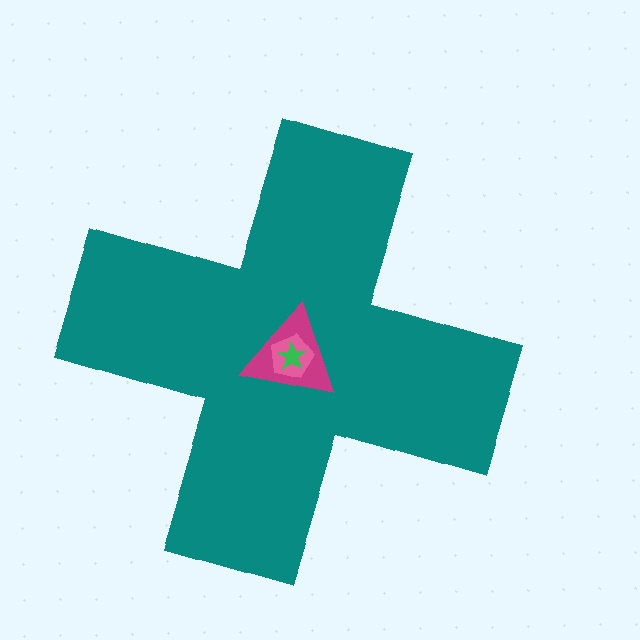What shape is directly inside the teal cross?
The magenta triangle.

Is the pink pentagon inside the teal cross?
Yes.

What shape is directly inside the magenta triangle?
The pink pentagon.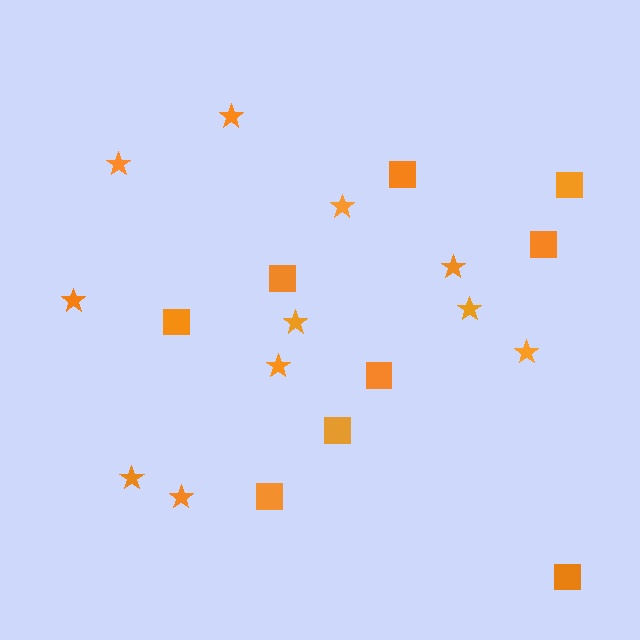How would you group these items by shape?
There are 2 groups: one group of stars (11) and one group of squares (9).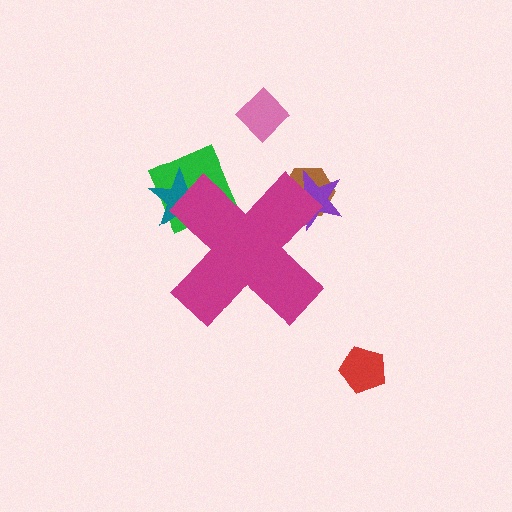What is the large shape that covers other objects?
A magenta cross.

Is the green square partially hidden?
Yes, the green square is partially hidden behind the magenta cross.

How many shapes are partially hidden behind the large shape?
4 shapes are partially hidden.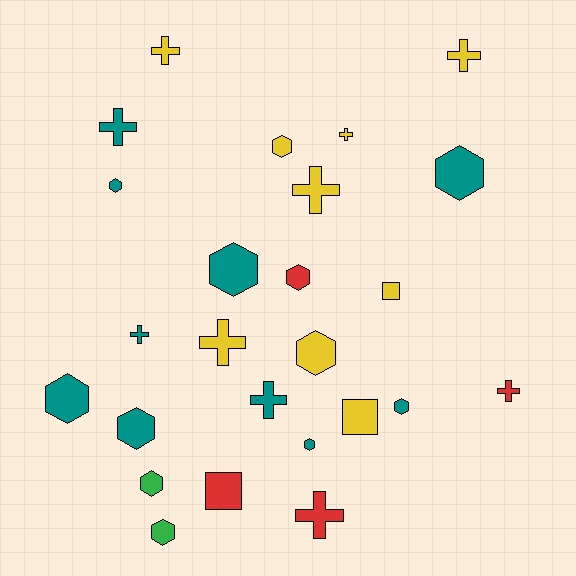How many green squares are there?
There are no green squares.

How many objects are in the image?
There are 25 objects.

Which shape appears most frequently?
Hexagon, with 12 objects.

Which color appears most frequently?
Teal, with 10 objects.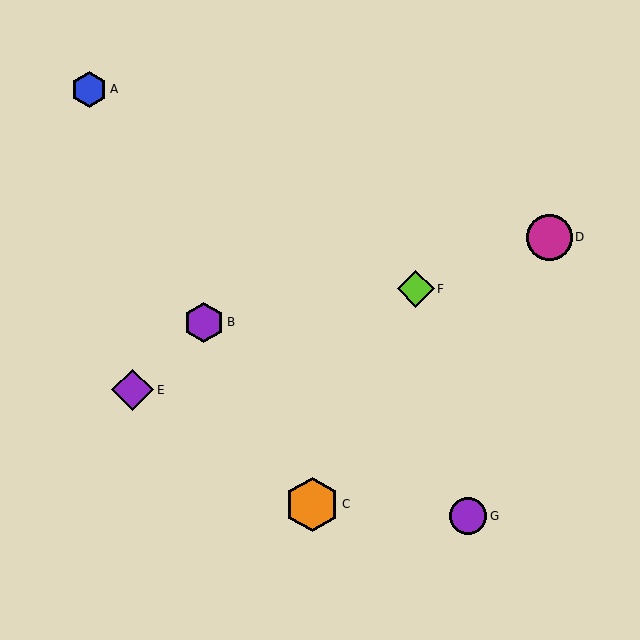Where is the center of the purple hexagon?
The center of the purple hexagon is at (204, 322).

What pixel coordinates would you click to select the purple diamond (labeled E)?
Click at (133, 390) to select the purple diamond E.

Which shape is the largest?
The orange hexagon (labeled C) is the largest.